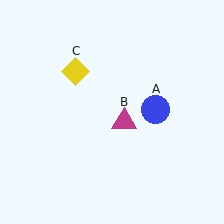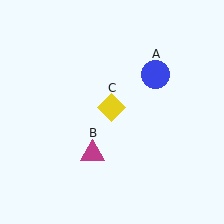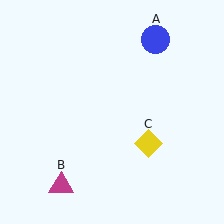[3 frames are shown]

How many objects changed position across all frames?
3 objects changed position: blue circle (object A), magenta triangle (object B), yellow diamond (object C).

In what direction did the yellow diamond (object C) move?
The yellow diamond (object C) moved down and to the right.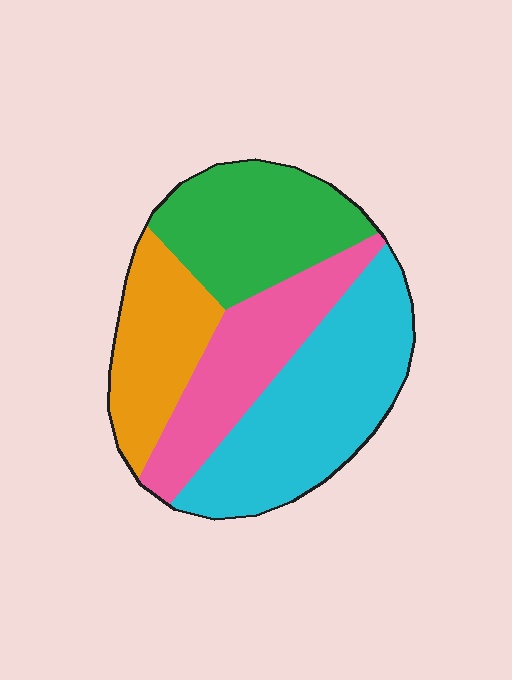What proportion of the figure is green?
Green takes up between a sixth and a third of the figure.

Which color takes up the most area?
Cyan, at roughly 35%.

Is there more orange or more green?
Green.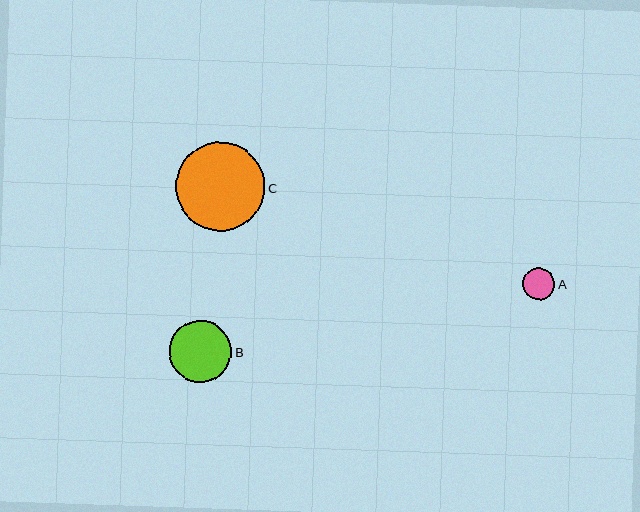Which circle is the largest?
Circle C is the largest with a size of approximately 89 pixels.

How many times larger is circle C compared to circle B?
Circle C is approximately 1.4 times the size of circle B.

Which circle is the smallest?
Circle A is the smallest with a size of approximately 32 pixels.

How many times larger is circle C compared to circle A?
Circle C is approximately 2.8 times the size of circle A.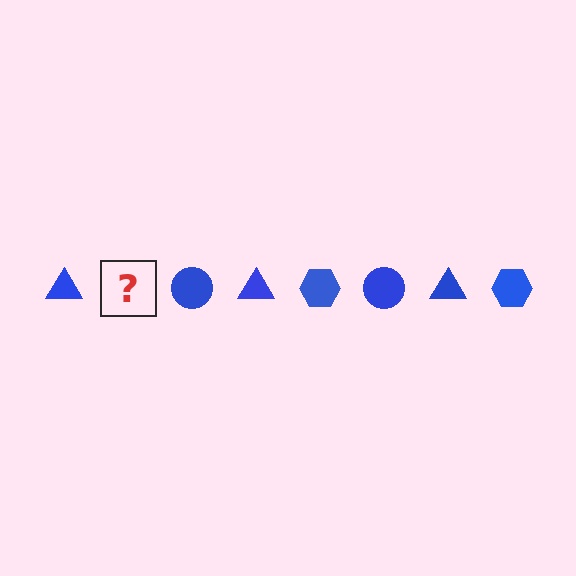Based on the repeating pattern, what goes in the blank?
The blank should be a blue hexagon.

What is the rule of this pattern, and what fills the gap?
The rule is that the pattern cycles through triangle, hexagon, circle shapes in blue. The gap should be filled with a blue hexagon.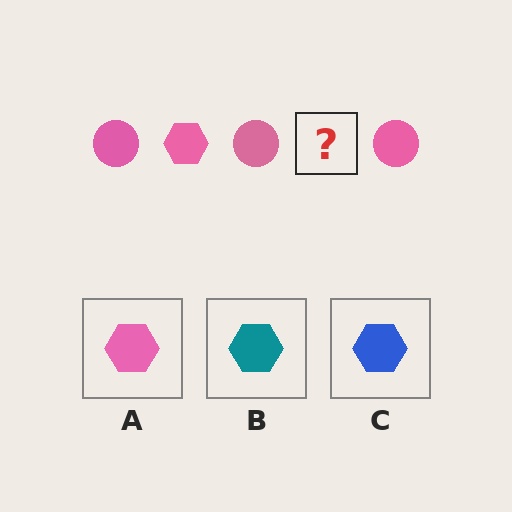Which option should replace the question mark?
Option A.